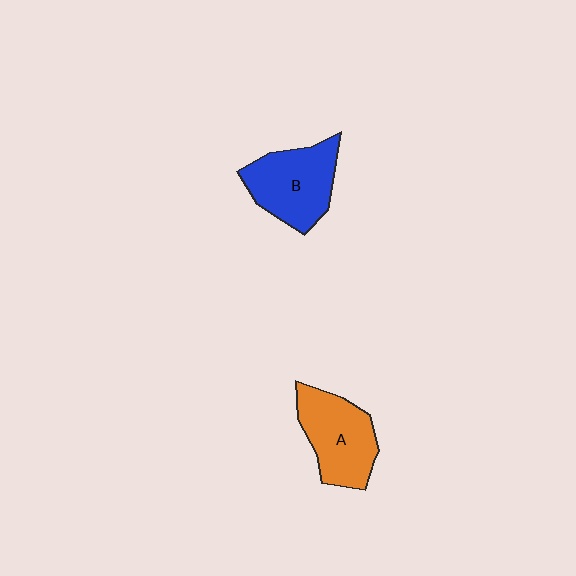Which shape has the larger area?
Shape B (blue).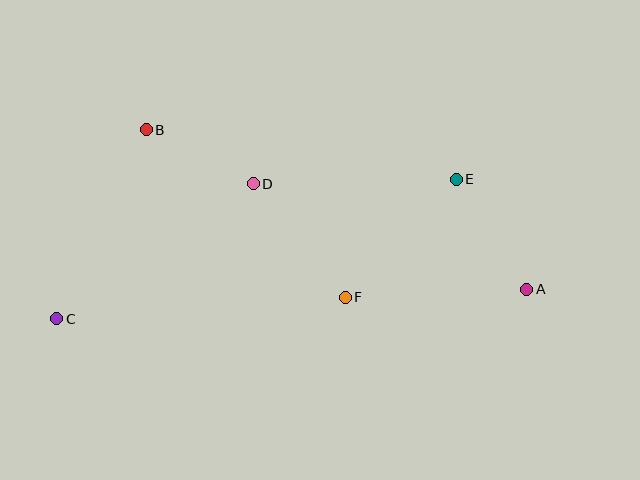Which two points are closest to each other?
Points B and D are closest to each other.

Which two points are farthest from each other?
Points A and C are farthest from each other.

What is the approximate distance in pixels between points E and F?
The distance between E and F is approximately 162 pixels.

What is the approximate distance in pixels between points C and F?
The distance between C and F is approximately 289 pixels.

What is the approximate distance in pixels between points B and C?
The distance between B and C is approximately 209 pixels.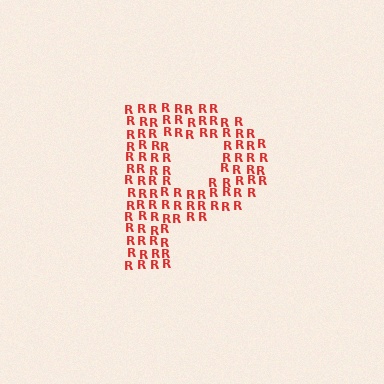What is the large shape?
The large shape is the letter P.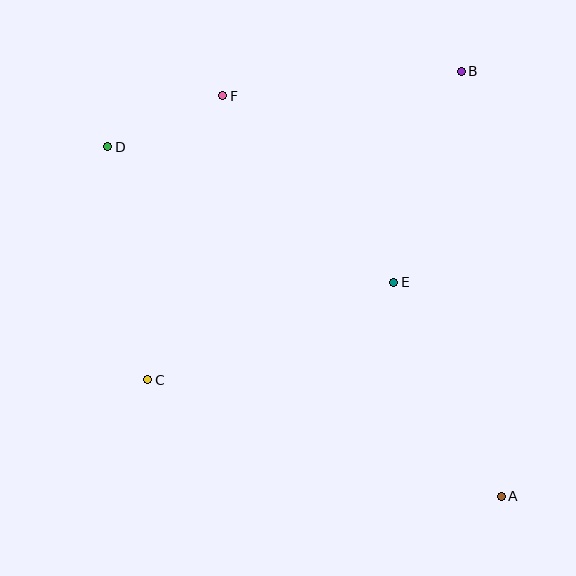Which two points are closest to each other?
Points D and F are closest to each other.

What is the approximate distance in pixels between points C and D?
The distance between C and D is approximately 237 pixels.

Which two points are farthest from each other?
Points A and D are farthest from each other.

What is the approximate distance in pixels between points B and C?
The distance between B and C is approximately 439 pixels.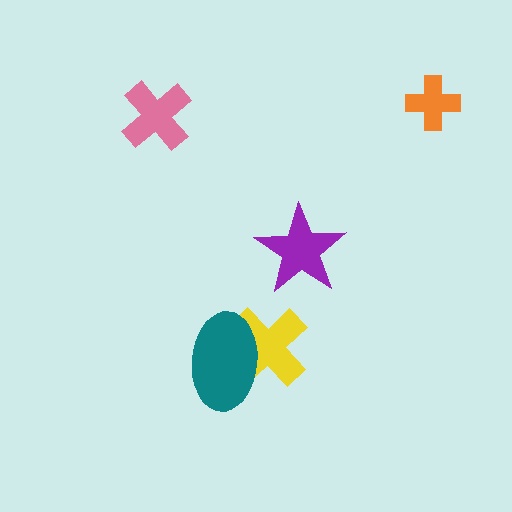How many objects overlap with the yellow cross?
1 object overlaps with the yellow cross.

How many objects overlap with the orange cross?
0 objects overlap with the orange cross.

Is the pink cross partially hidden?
No, no other shape covers it.